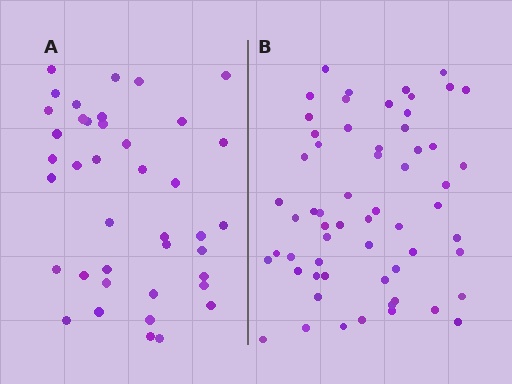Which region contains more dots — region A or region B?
Region B (the right region) has more dots.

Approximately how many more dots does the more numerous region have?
Region B has approximately 20 more dots than region A.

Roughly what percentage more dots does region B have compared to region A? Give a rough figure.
About 50% more.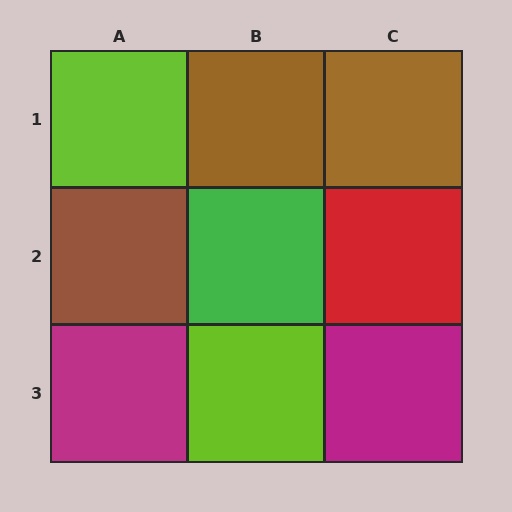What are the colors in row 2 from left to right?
Brown, green, red.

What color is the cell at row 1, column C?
Brown.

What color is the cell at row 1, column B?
Brown.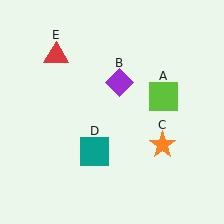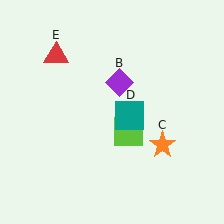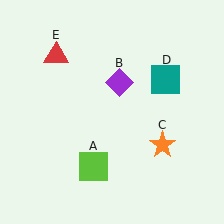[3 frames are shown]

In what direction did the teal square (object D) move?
The teal square (object D) moved up and to the right.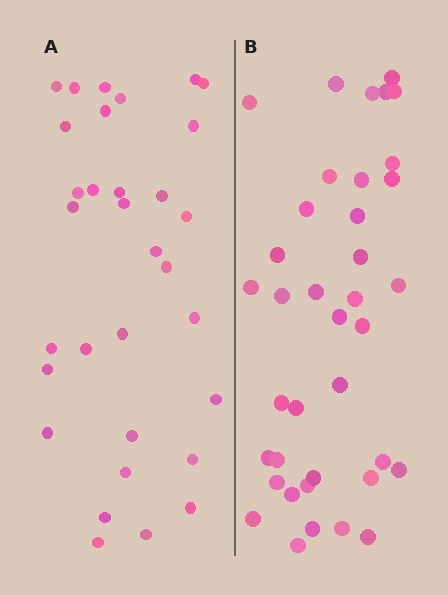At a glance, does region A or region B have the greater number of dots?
Region B (the right region) has more dots.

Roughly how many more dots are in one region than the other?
Region B has about 6 more dots than region A.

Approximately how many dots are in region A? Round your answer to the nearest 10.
About 30 dots. (The exact count is 32, which rounds to 30.)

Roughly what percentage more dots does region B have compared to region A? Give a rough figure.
About 20% more.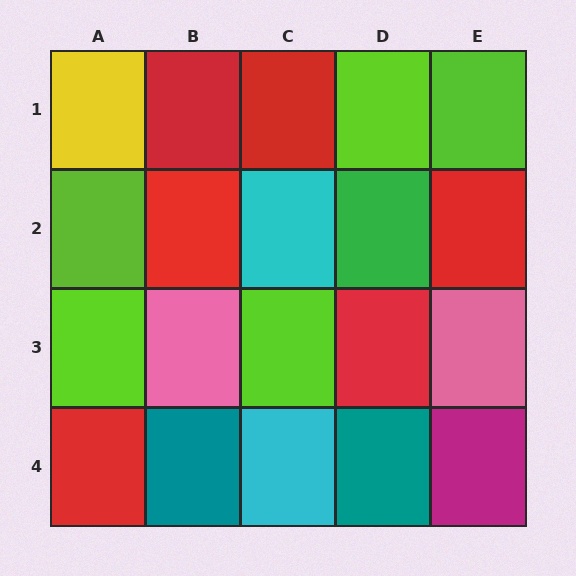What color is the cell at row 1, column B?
Red.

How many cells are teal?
2 cells are teal.